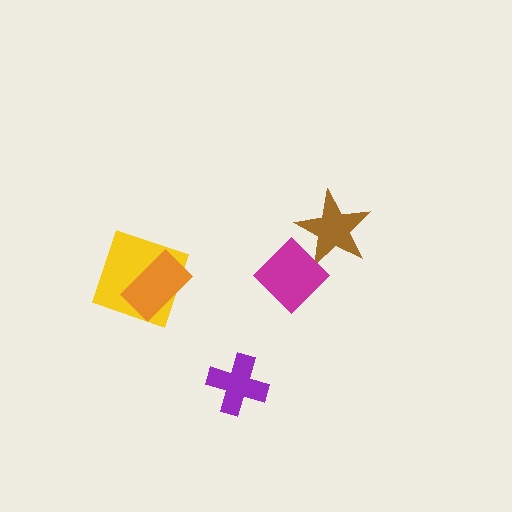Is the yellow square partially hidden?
Yes, it is partially covered by another shape.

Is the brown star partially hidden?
Yes, it is partially covered by another shape.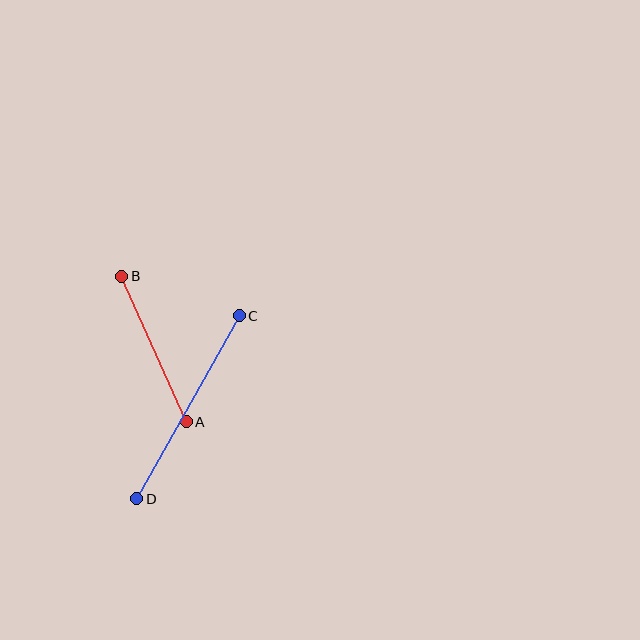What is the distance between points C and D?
The distance is approximately 210 pixels.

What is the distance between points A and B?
The distance is approximately 159 pixels.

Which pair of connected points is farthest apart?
Points C and D are farthest apart.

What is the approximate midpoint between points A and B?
The midpoint is at approximately (154, 349) pixels.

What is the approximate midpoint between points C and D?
The midpoint is at approximately (188, 407) pixels.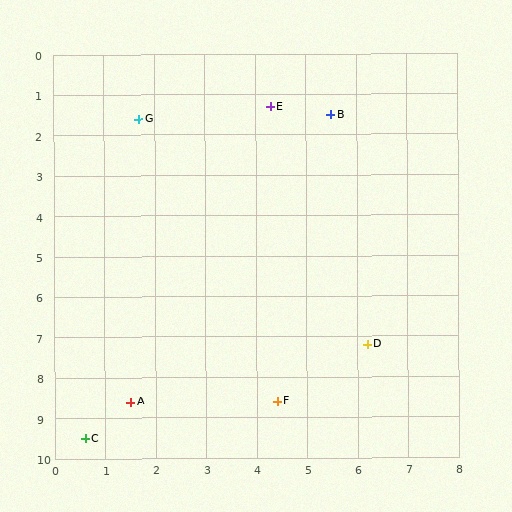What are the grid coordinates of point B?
Point B is at approximately (5.5, 1.5).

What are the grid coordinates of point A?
Point A is at approximately (1.5, 8.6).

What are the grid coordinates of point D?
Point D is at approximately (6.2, 7.2).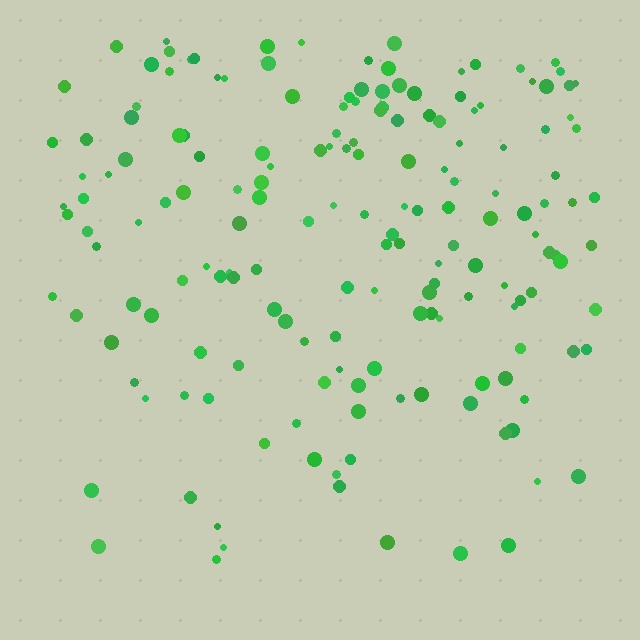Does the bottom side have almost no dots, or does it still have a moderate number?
Still a moderate number, just noticeably fewer than the top.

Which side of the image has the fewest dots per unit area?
The bottom.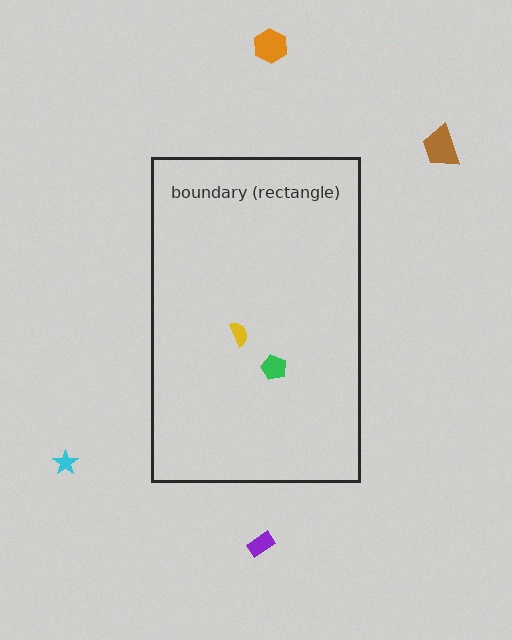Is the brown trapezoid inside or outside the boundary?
Outside.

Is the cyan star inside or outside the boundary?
Outside.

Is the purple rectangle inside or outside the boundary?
Outside.